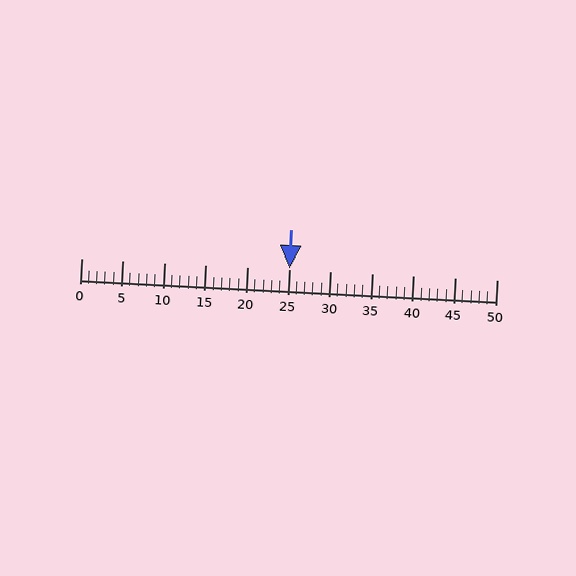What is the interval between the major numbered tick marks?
The major tick marks are spaced 5 units apart.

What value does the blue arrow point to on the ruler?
The blue arrow points to approximately 25.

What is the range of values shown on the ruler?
The ruler shows values from 0 to 50.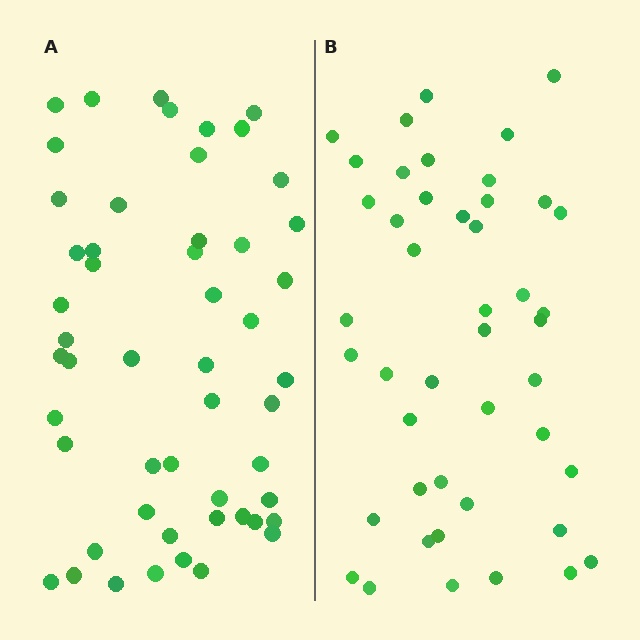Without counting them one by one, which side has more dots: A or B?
Region A (the left region) has more dots.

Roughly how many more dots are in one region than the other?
Region A has roughly 8 or so more dots than region B.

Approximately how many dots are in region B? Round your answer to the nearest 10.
About 40 dots. (The exact count is 45, which rounds to 40.)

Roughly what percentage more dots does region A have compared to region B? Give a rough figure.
About 15% more.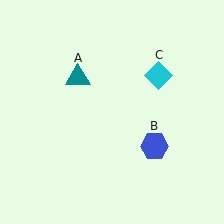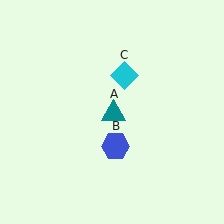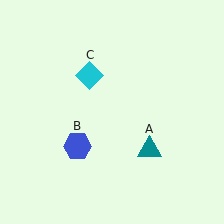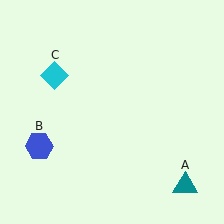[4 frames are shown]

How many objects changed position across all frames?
3 objects changed position: teal triangle (object A), blue hexagon (object B), cyan diamond (object C).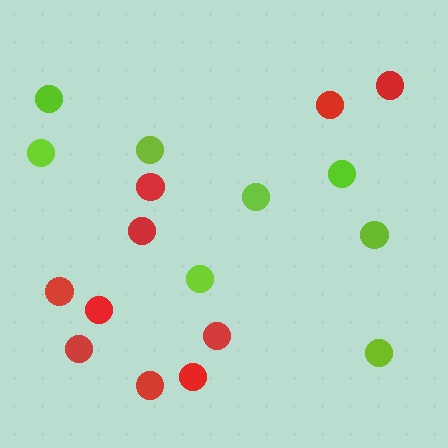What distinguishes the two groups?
There are 2 groups: one group of lime circles (8) and one group of red circles (10).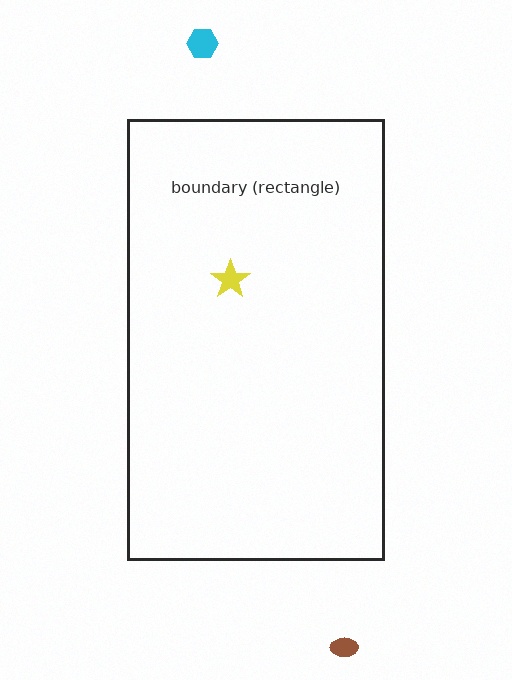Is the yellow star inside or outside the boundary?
Inside.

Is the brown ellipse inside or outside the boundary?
Outside.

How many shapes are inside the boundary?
1 inside, 2 outside.